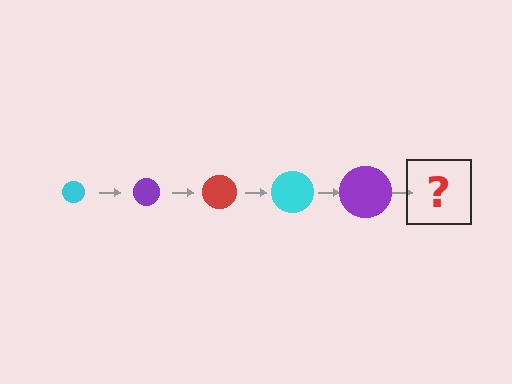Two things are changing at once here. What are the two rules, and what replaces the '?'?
The two rules are that the circle grows larger each step and the color cycles through cyan, purple, and red. The '?' should be a red circle, larger than the previous one.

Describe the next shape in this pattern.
It should be a red circle, larger than the previous one.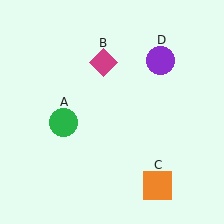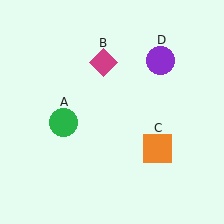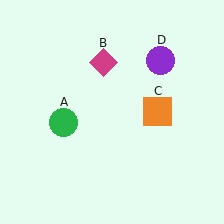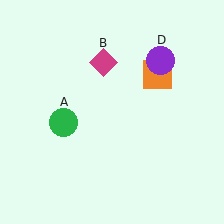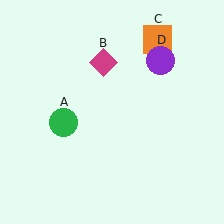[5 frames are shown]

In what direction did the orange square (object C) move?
The orange square (object C) moved up.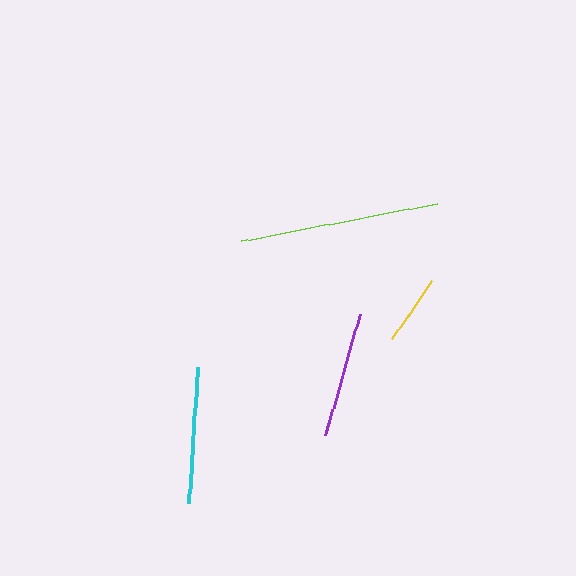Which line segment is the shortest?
The yellow line is the shortest at approximately 71 pixels.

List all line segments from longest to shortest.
From longest to shortest: lime, cyan, purple, yellow.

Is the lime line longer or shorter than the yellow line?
The lime line is longer than the yellow line.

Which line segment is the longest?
The lime line is the longest at approximately 200 pixels.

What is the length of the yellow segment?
The yellow segment is approximately 71 pixels long.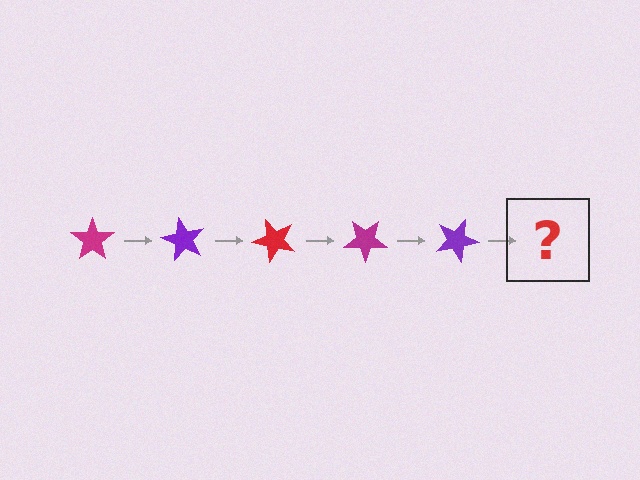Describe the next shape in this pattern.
It should be a red star, rotated 300 degrees from the start.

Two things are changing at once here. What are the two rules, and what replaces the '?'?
The two rules are that it rotates 60 degrees each step and the color cycles through magenta, purple, and red. The '?' should be a red star, rotated 300 degrees from the start.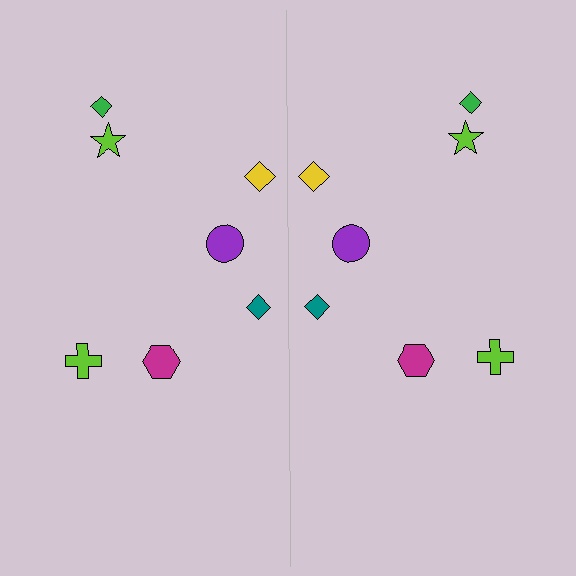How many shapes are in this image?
There are 14 shapes in this image.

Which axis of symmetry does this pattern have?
The pattern has a vertical axis of symmetry running through the center of the image.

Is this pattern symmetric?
Yes, this pattern has bilateral (reflection) symmetry.